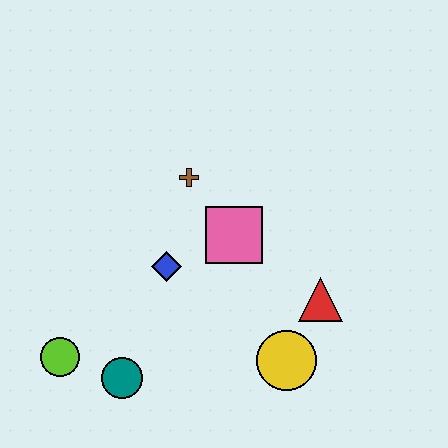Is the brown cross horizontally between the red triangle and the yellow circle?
No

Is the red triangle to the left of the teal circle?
No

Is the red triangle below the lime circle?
No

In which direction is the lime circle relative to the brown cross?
The lime circle is below the brown cross.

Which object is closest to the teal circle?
The lime circle is closest to the teal circle.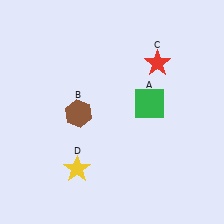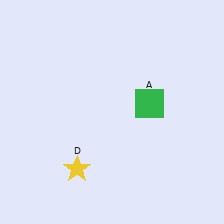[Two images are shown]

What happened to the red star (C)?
The red star (C) was removed in Image 2. It was in the top-right area of Image 1.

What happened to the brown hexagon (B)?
The brown hexagon (B) was removed in Image 2. It was in the bottom-left area of Image 1.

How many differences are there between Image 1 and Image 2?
There are 2 differences between the two images.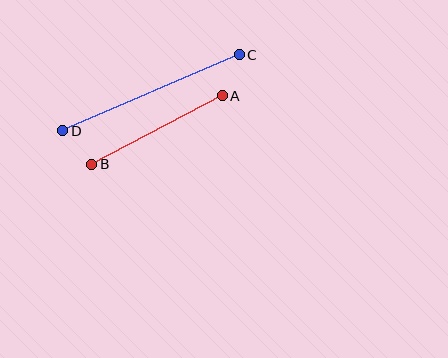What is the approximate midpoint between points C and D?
The midpoint is at approximately (151, 93) pixels.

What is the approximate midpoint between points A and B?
The midpoint is at approximately (157, 130) pixels.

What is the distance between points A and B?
The distance is approximately 147 pixels.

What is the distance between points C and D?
The distance is approximately 192 pixels.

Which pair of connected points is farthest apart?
Points C and D are farthest apart.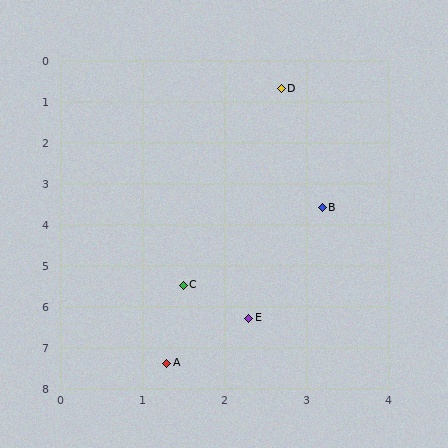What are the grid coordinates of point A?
Point A is at approximately (1.3, 7.4).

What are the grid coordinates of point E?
Point E is at approximately (2.3, 6.3).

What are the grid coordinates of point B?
Point B is at approximately (3.2, 3.6).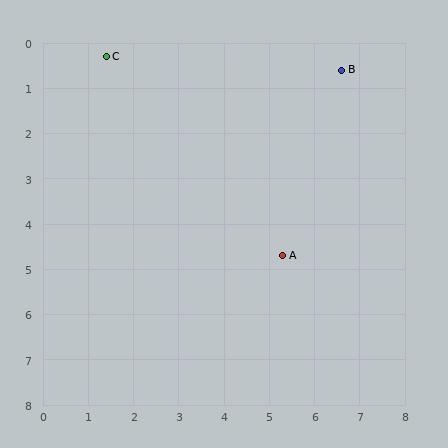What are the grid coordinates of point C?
Point C is at approximately (1.4, 0.3).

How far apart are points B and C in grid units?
Points B and C are about 5.2 grid units apart.